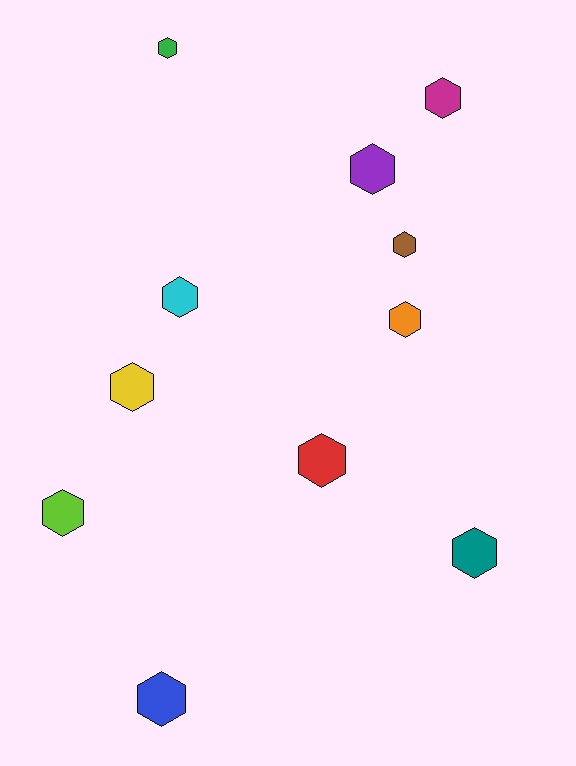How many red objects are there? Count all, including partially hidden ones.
There is 1 red object.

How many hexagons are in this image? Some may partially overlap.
There are 11 hexagons.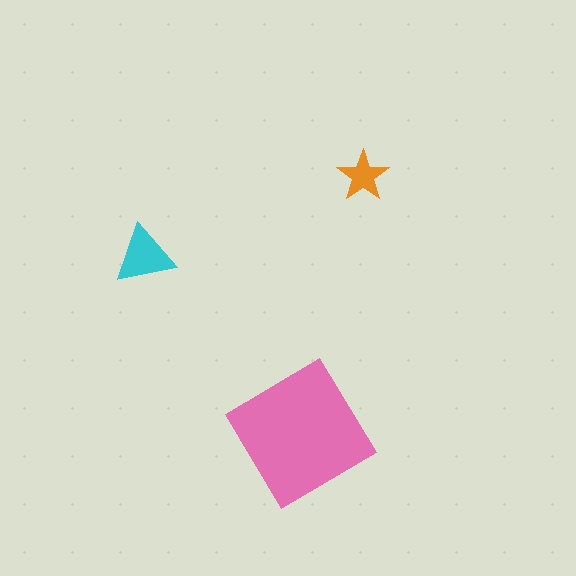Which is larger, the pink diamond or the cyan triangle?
The pink diamond.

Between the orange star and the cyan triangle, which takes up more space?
The cyan triangle.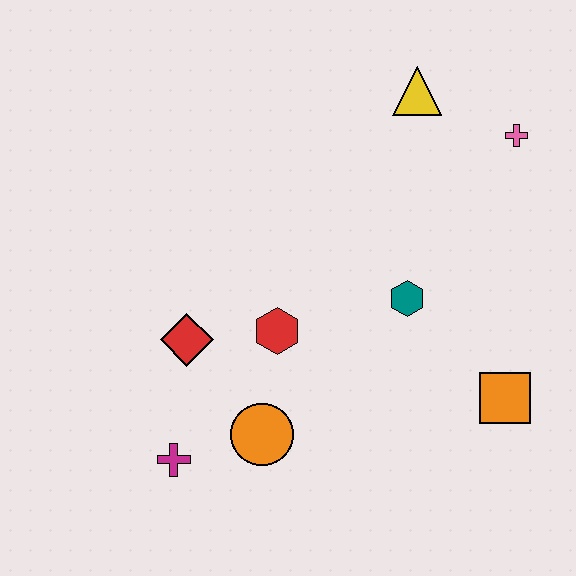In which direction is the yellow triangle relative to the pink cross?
The yellow triangle is to the left of the pink cross.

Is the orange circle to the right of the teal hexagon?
No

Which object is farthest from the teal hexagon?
The magenta cross is farthest from the teal hexagon.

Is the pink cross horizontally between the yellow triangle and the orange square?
No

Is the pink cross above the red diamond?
Yes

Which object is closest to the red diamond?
The red hexagon is closest to the red diamond.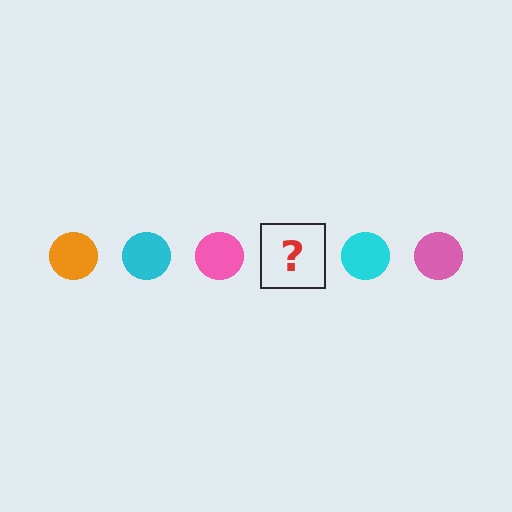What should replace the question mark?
The question mark should be replaced with an orange circle.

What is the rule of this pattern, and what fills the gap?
The rule is that the pattern cycles through orange, cyan, pink circles. The gap should be filled with an orange circle.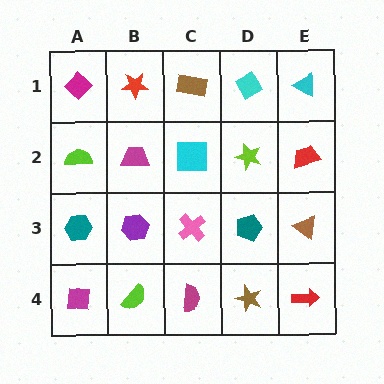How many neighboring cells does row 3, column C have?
4.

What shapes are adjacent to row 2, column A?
A magenta diamond (row 1, column A), a teal hexagon (row 3, column A), a magenta trapezoid (row 2, column B).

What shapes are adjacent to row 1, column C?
A cyan square (row 2, column C), a red star (row 1, column B), a cyan diamond (row 1, column D).